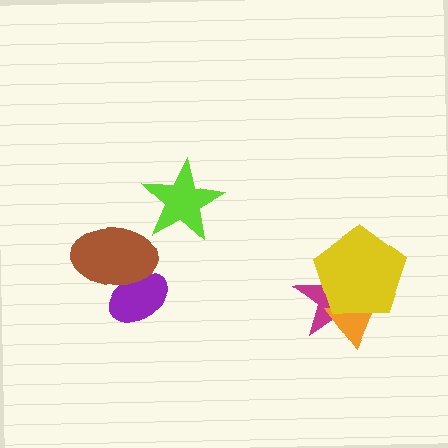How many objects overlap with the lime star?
0 objects overlap with the lime star.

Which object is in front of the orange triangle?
The yellow pentagon is in front of the orange triangle.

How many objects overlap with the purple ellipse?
1 object overlaps with the purple ellipse.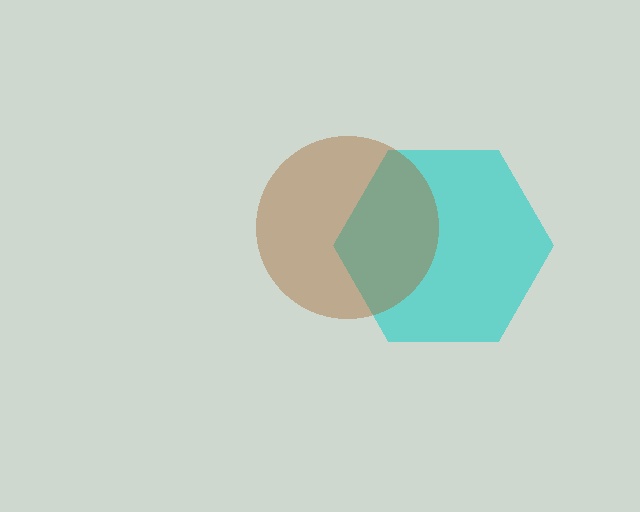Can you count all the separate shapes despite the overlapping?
Yes, there are 2 separate shapes.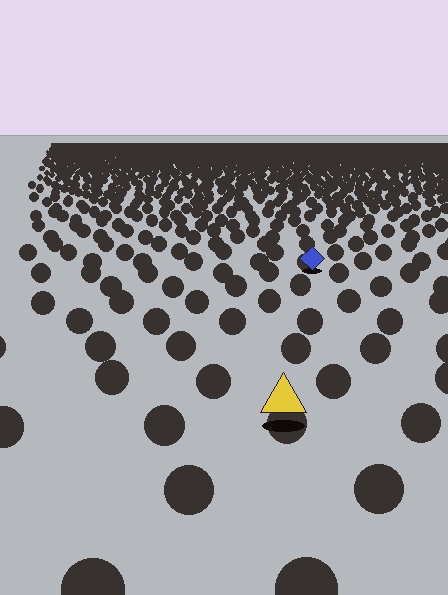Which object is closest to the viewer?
The yellow triangle is closest. The texture marks near it are larger and more spread out.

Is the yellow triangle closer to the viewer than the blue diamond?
Yes. The yellow triangle is closer — you can tell from the texture gradient: the ground texture is coarser near it.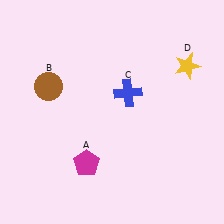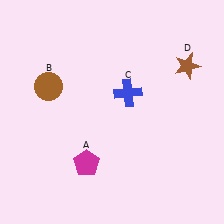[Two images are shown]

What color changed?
The star (D) changed from yellow in Image 1 to brown in Image 2.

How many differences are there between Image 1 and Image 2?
There is 1 difference between the two images.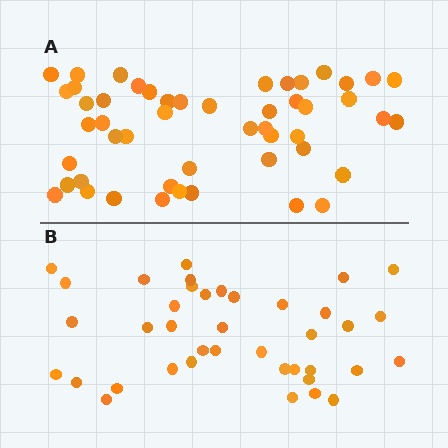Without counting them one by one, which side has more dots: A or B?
Region A (the top region) has more dots.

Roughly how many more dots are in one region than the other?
Region A has roughly 12 or so more dots than region B.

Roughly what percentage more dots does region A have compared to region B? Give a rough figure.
About 30% more.